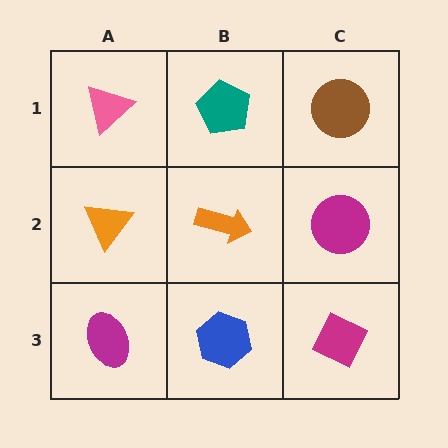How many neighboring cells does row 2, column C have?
3.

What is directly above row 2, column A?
A pink triangle.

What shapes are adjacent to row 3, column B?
An orange arrow (row 2, column B), a magenta ellipse (row 3, column A), a magenta diamond (row 3, column C).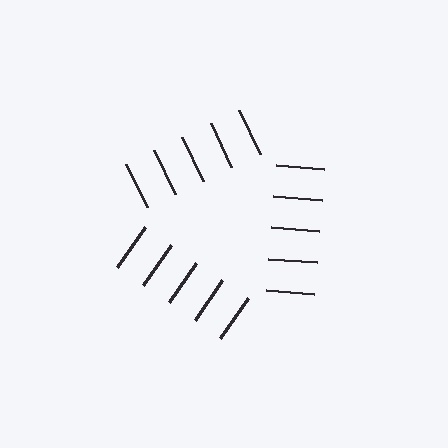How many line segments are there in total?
15 — 5 along each of the 3 edges.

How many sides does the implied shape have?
3 sides — the line-ends trace a triangle.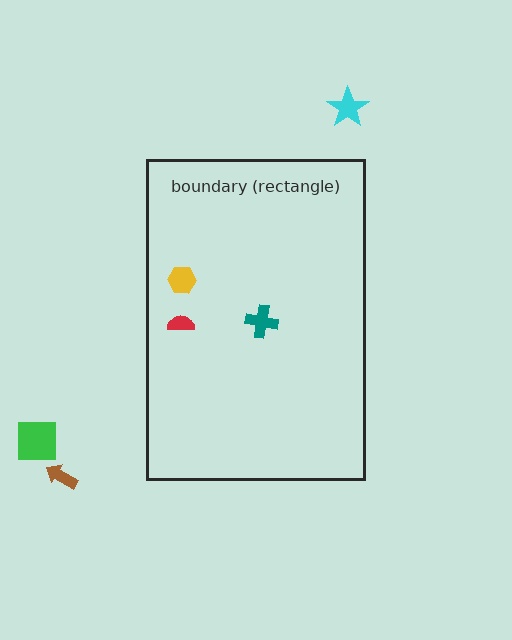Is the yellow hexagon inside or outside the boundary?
Inside.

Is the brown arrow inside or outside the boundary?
Outside.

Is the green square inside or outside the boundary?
Outside.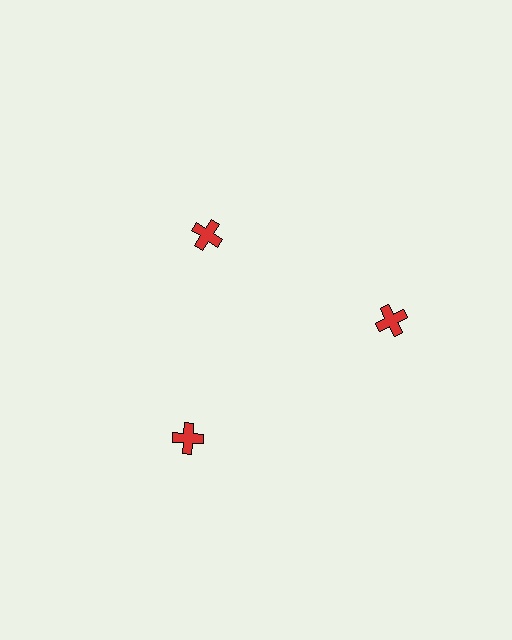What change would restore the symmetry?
The symmetry would be restored by moving it outward, back onto the ring so that all 3 crosses sit at equal angles and equal distance from the center.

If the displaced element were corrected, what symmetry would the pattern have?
It would have 3-fold rotational symmetry — the pattern would map onto itself every 120 degrees.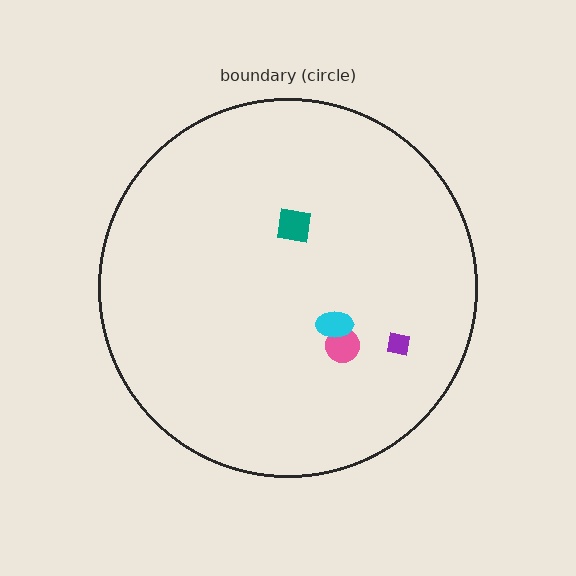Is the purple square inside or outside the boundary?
Inside.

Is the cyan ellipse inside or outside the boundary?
Inside.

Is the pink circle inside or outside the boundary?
Inside.